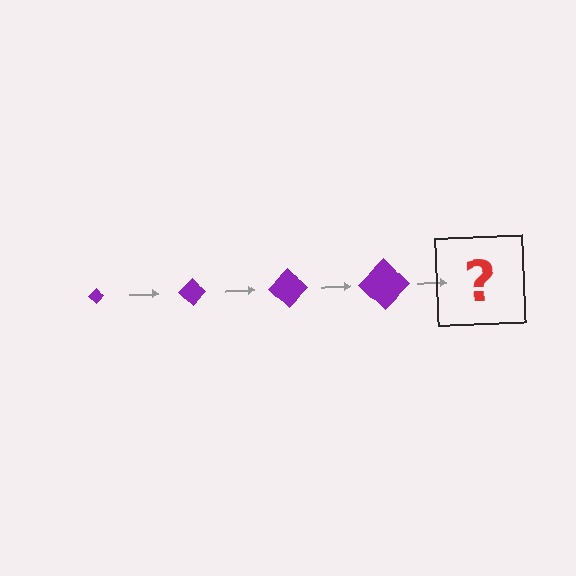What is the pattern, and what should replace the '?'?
The pattern is that the diamond gets progressively larger each step. The '?' should be a purple diamond, larger than the previous one.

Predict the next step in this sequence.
The next step is a purple diamond, larger than the previous one.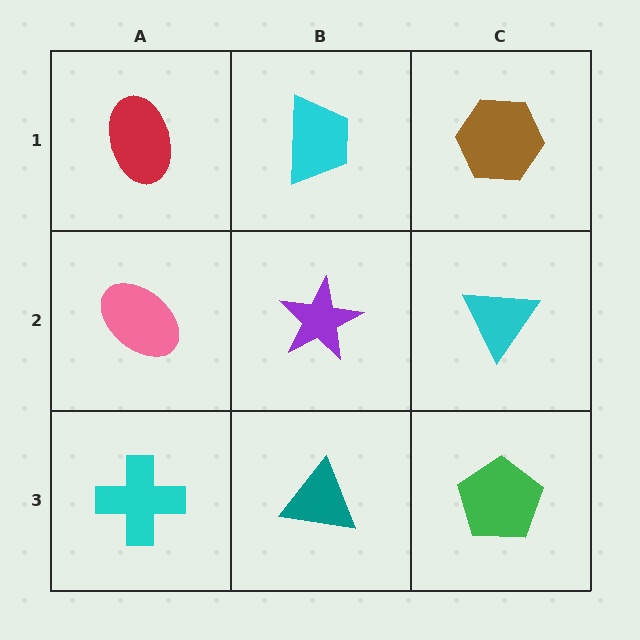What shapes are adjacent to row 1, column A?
A pink ellipse (row 2, column A), a cyan trapezoid (row 1, column B).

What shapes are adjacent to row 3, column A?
A pink ellipse (row 2, column A), a teal triangle (row 3, column B).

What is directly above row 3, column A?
A pink ellipse.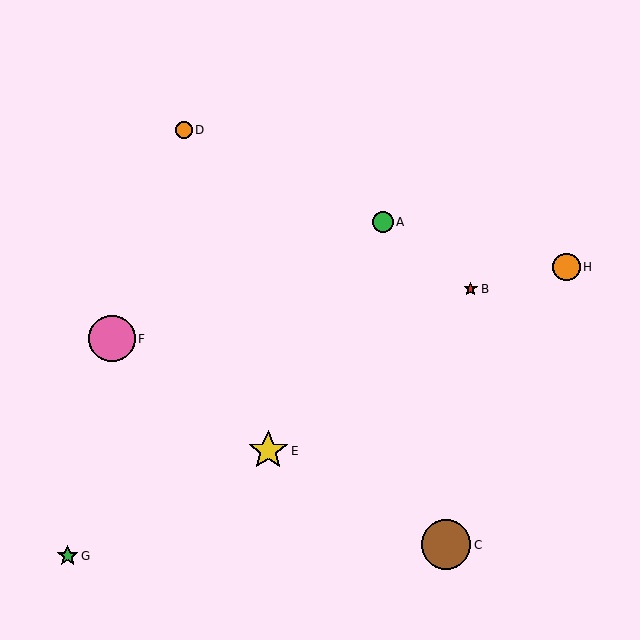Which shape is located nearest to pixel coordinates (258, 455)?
The yellow star (labeled E) at (268, 451) is nearest to that location.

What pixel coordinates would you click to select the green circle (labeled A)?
Click at (383, 222) to select the green circle A.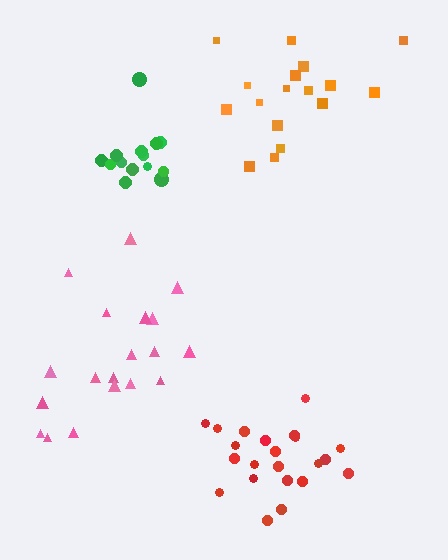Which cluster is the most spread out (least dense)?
Orange.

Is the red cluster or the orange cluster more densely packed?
Red.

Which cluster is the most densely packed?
Green.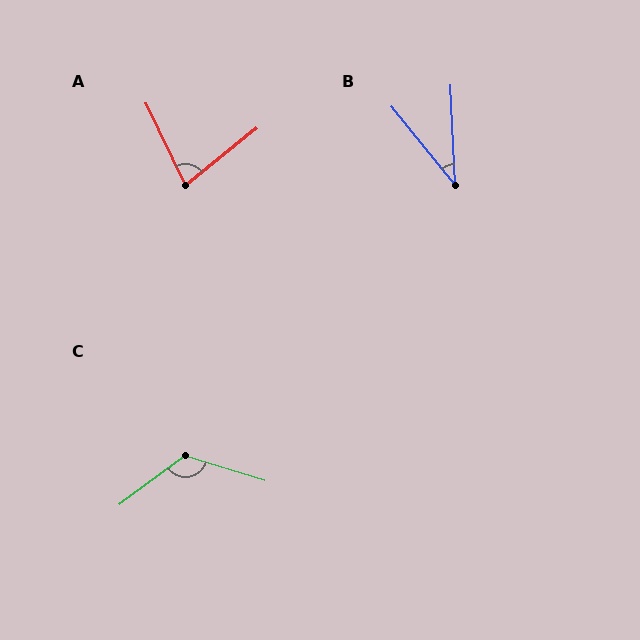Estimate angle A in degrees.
Approximately 77 degrees.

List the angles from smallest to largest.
B (37°), A (77°), C (126°).